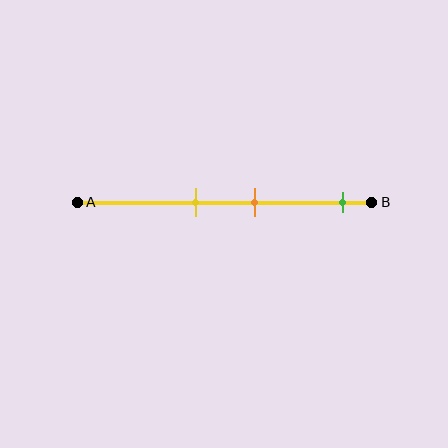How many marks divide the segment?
There are 3 marks dividing the segment.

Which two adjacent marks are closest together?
The yellow and orange marks are the closest adjacent pair.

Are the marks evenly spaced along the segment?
No, the marks are not evenly spaced.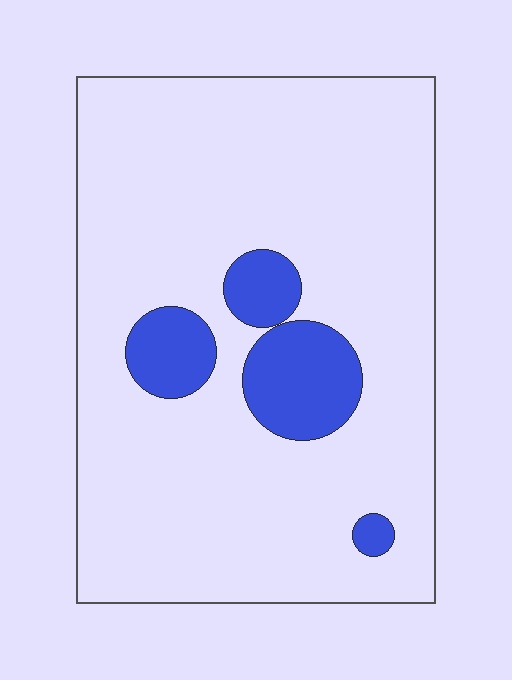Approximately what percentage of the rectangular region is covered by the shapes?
Approximately 15%.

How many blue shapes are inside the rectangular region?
4.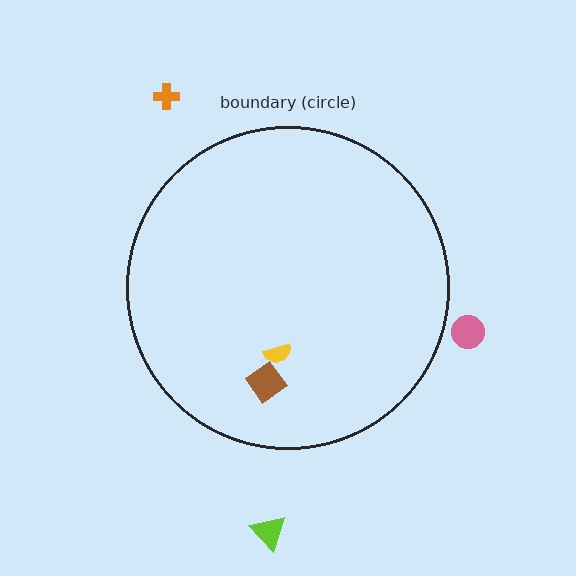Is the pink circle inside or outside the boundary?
Outside.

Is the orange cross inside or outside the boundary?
Outside.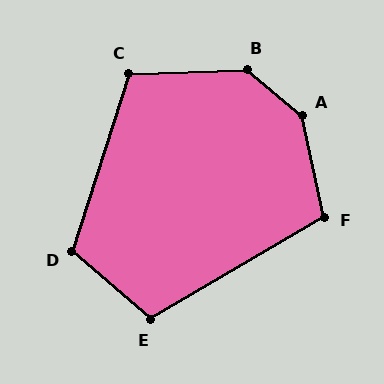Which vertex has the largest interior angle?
A, at approximately 142 degrees.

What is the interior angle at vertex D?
Approximately 113 degrees (obtuse).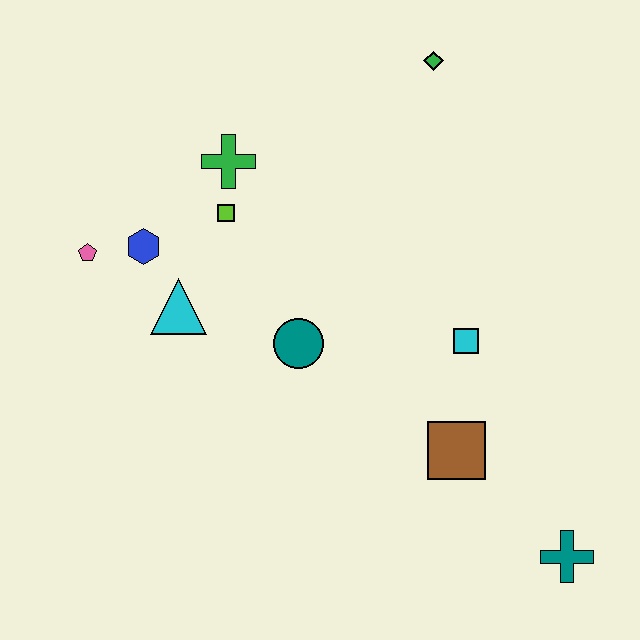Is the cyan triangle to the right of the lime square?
No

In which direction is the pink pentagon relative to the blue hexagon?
The pink pentagon is to the left of the blue hexagon.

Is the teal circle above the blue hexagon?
No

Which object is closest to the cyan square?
The brown square is closest to the cyan square.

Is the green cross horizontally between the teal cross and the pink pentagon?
Yes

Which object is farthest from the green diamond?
The teal cross is farthest from the green diamond.